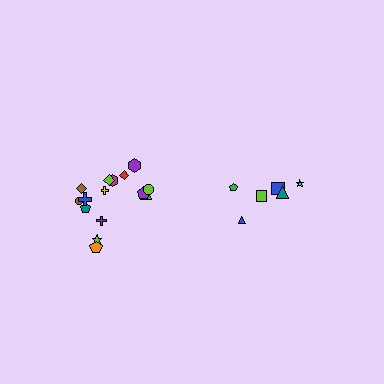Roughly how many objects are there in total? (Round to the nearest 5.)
Roughly 20 objects in total.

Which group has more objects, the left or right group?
The left group.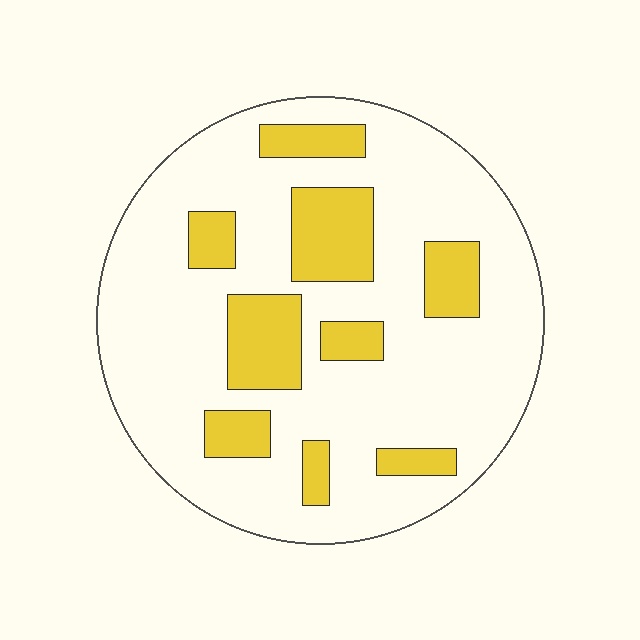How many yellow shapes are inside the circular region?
9.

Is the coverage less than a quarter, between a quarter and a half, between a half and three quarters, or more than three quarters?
Less than a quarter.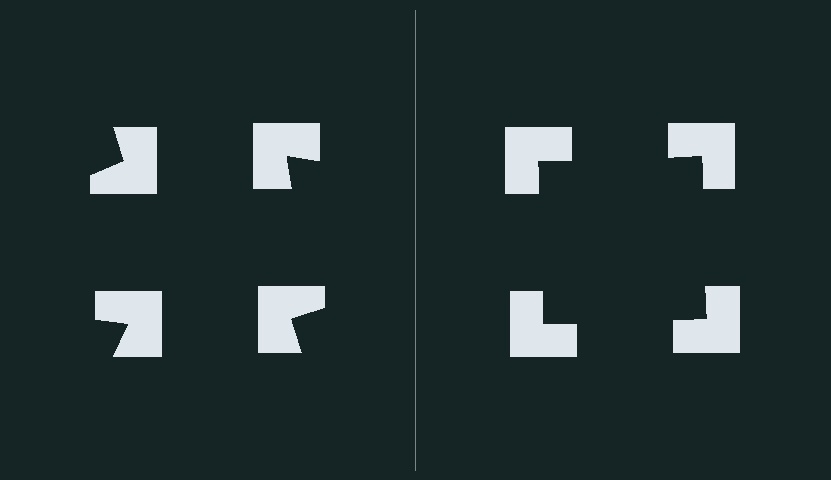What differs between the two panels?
The notched squares are positioned identically on both sides; only the wedge orientations differ. On the right they align to a square; on the left they are misaligned.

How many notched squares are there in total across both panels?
8 — 4 on each side.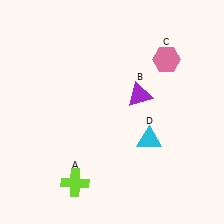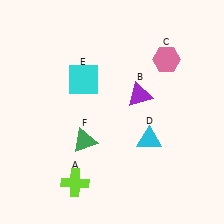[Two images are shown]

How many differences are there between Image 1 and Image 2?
There are 2 differences between the two images.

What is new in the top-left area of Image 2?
A cyan square (E) was added in the top-left area of Image 2.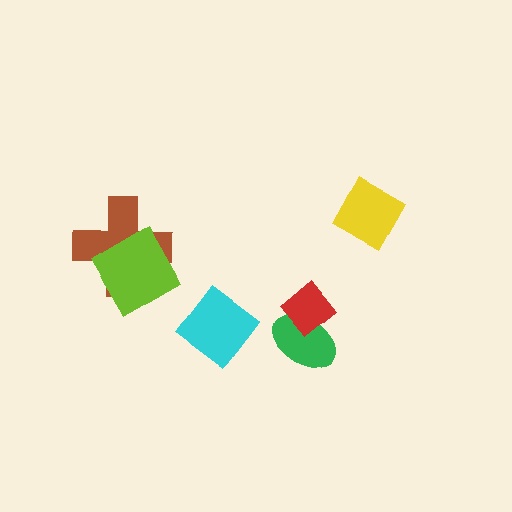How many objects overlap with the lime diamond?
1 object overlaps with the lime diamond.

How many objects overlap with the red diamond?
1 object overlaps with the red diamond.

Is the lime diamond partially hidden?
No, no other shape covers it.